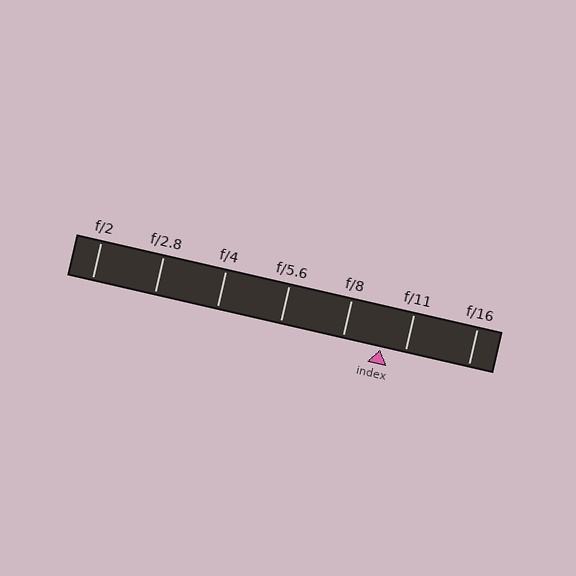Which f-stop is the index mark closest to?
The index mark is closest to f/11.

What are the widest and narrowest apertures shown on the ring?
The widest aperture shown is f/2 and the narrowest is f/16.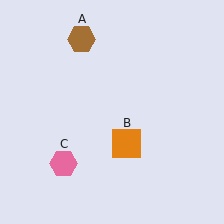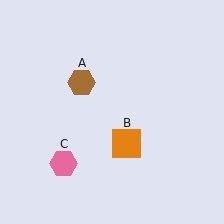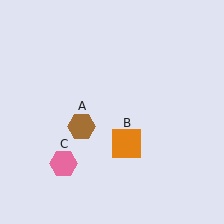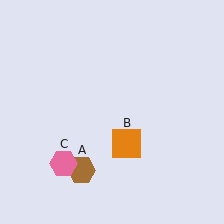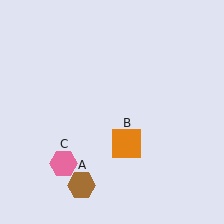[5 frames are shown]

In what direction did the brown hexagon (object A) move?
The brown hexagon (object A) moved down.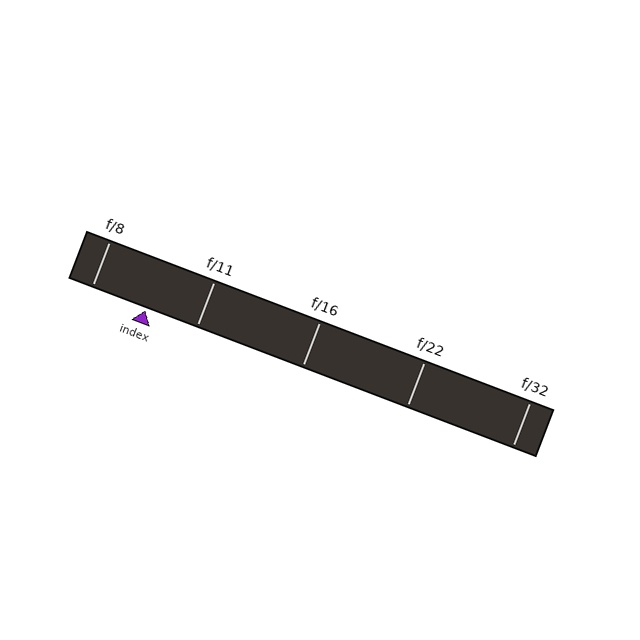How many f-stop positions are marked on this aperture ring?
There are 5 f-stop positions marked.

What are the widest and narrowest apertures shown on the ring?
The widest aperture shown is f/8 and the narrowest is f/32.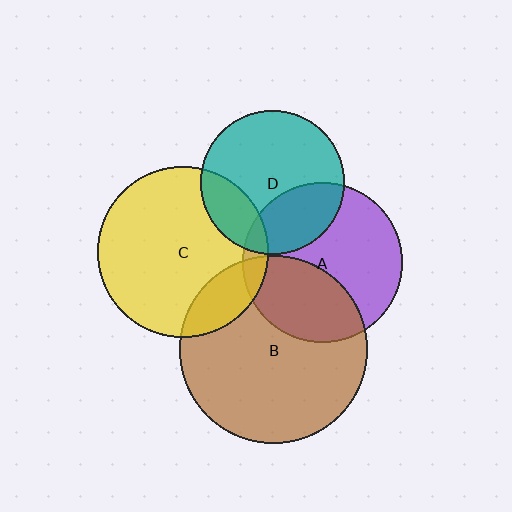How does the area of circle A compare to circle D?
Approximately 1.2 times.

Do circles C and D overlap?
Yes.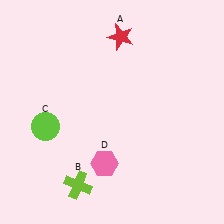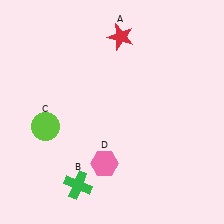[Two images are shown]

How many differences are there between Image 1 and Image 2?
There is 1 difference between the two images.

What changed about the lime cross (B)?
In Image 1, B is lime. In Image 2, it changed to green.